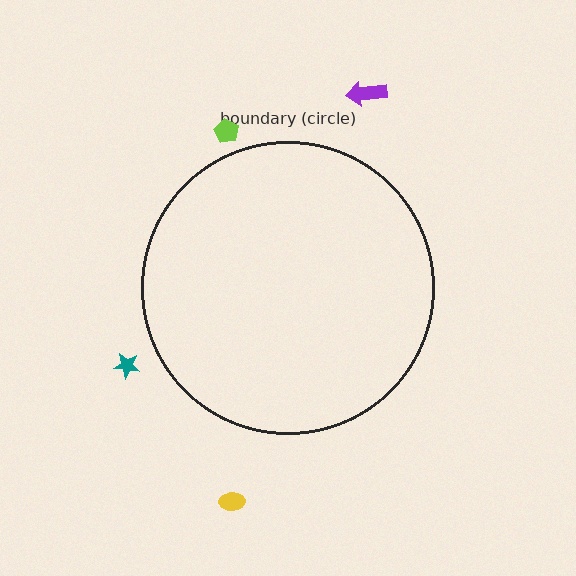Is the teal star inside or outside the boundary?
Outside.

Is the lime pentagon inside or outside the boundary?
Outside.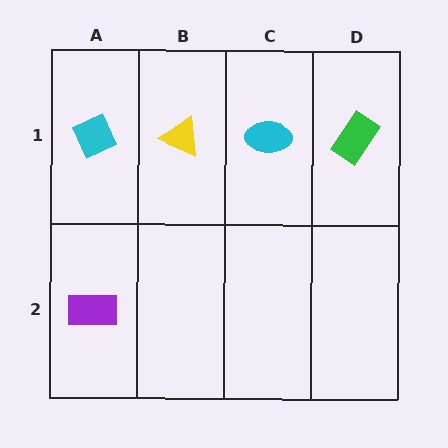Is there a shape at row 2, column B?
No, that cell is empty.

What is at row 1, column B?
A yellow triangle.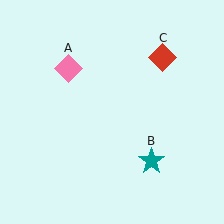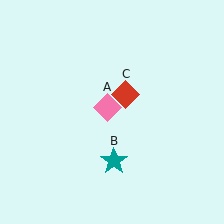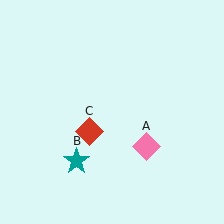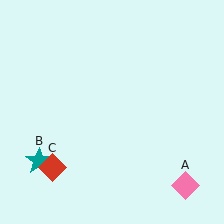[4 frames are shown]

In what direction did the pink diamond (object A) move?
The pink diamond (object A) moved down and to the right.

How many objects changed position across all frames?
3 objects changed position: pink diamond (object A), teal star (object B), red diamond (object C).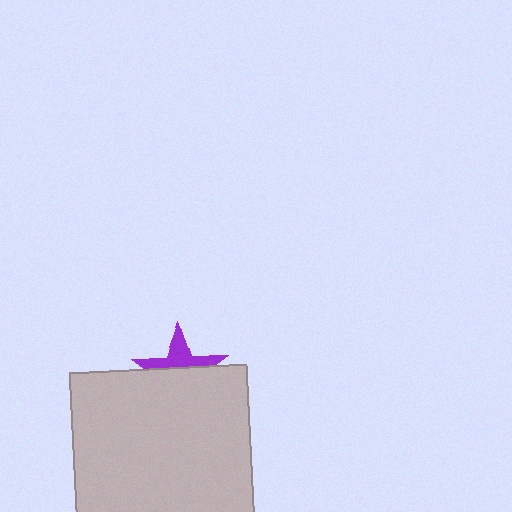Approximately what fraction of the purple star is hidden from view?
Roughly 58% of the purple star is hidden behind the light gray rectangle.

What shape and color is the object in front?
The object in front is a light gray rectangle.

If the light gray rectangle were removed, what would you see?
You would see the complete purple star.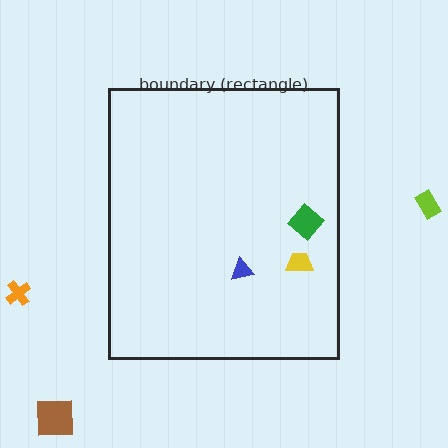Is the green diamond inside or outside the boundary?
Inside.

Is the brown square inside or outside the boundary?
Outside.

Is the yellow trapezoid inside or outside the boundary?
Inside.